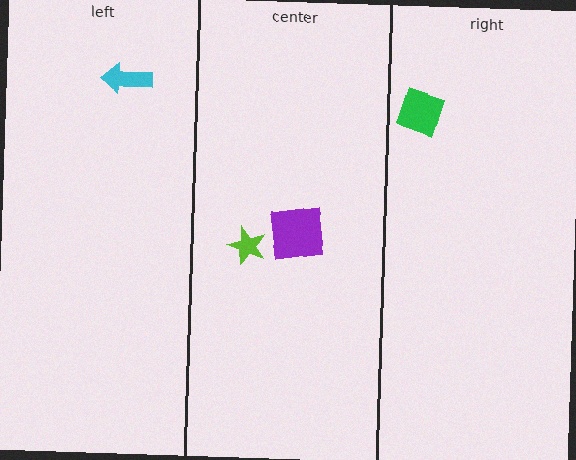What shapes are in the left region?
The cyan arrow.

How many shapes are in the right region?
1.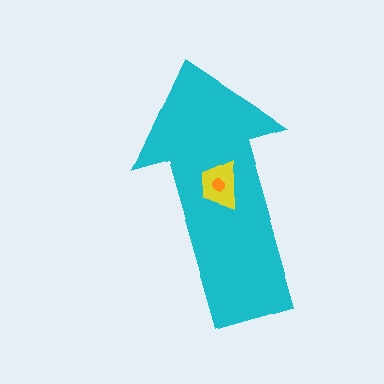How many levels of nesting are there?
3.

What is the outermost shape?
The cyan arrow.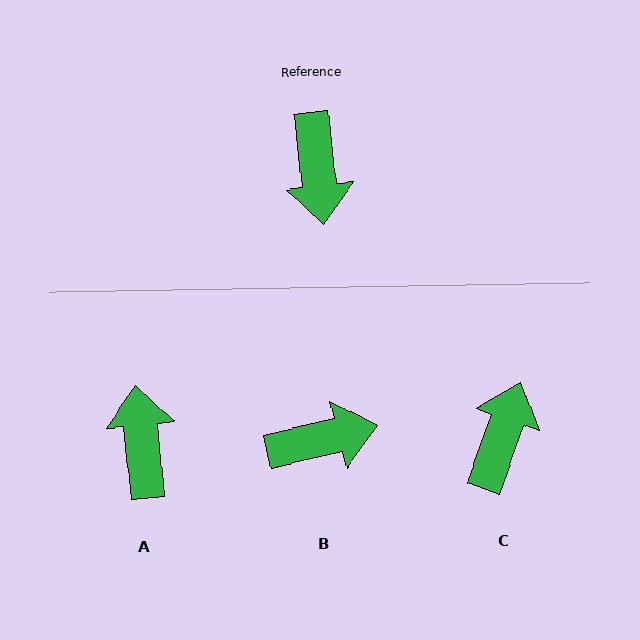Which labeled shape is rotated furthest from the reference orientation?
A, about 179 degrees away.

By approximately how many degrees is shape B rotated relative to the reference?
Approximately 97 degrees counter-clockwise.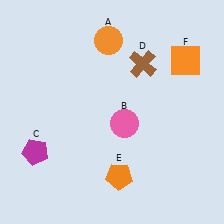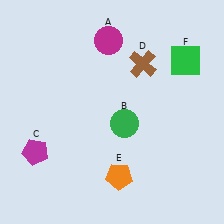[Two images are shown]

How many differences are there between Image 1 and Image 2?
There are 3 differences between the two images.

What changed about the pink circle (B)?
In Image 1, B is pink. In Image 2, it changed to green.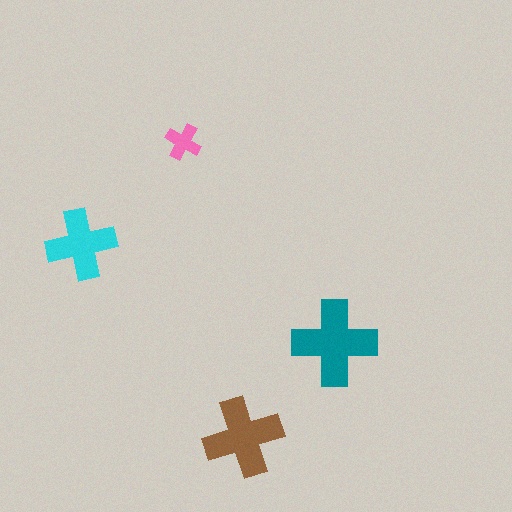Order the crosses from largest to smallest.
the teal one, the brown one, the cyan one, the pink one.